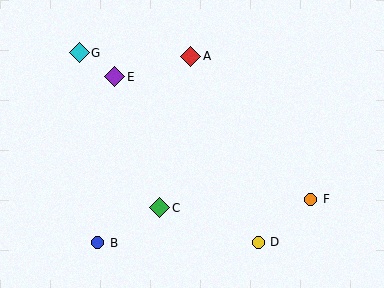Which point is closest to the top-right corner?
Point A is closest to the top-right corner.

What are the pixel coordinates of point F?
Point F is at (311, 199).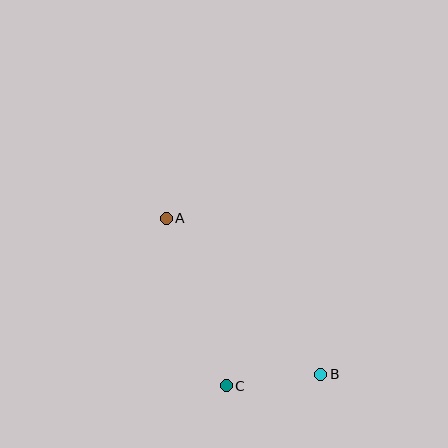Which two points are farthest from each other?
Points A and B are farthest from each other.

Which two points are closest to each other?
Points B and C are closest to each other.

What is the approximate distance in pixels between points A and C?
The distance between A and C is approximately 178 pixels.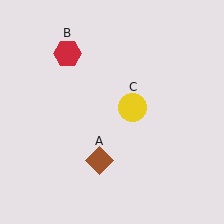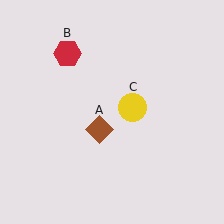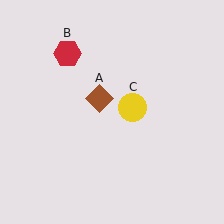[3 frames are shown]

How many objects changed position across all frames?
1 object changed position: brown diamond (object A).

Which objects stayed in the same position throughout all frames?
Red hexagon (object B) and yellow circle (object C) remained stationary.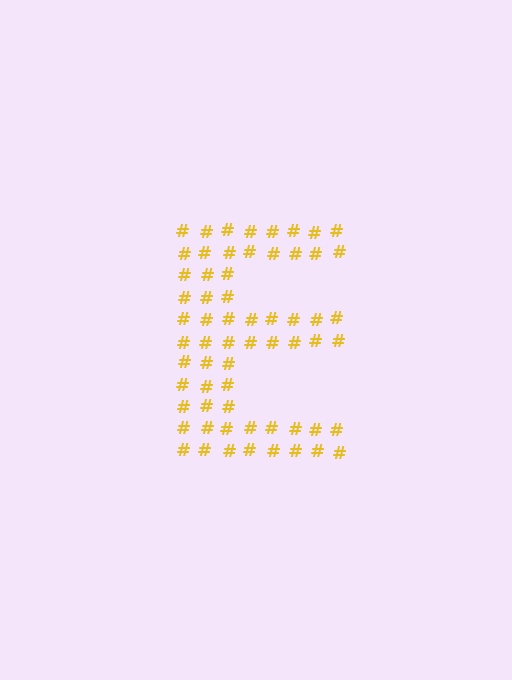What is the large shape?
The large shape is the letter E.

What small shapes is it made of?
It is made of small hash symbols.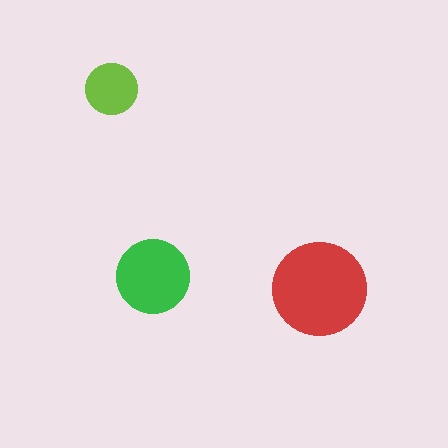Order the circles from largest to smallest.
the red one, the green one, the lime one.